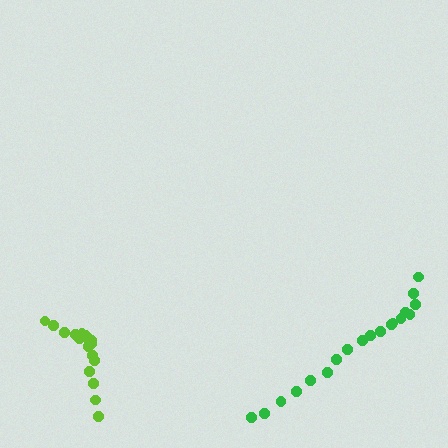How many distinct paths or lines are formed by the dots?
There are 2 distinct paths.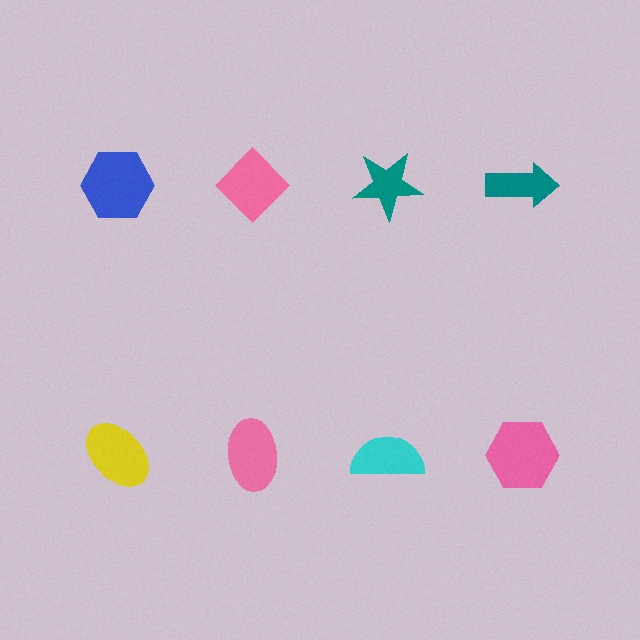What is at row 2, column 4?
A pink hexagon.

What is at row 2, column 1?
A yellow ellipse.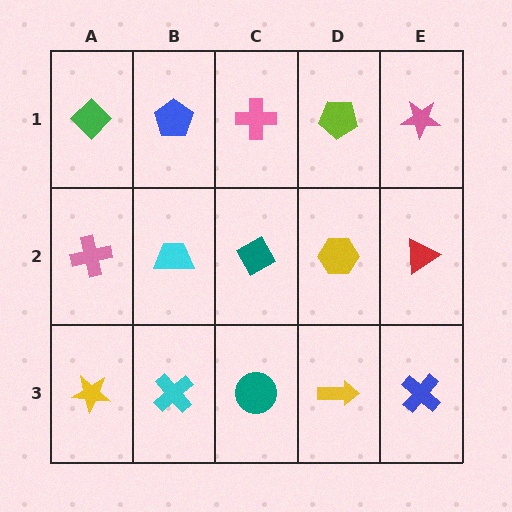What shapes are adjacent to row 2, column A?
A green diamond (row 1, column A), a yellow star (row 3, column A), a cyan trapezoid (row 2, column B).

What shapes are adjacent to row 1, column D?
A yellow hexagon (row 2, column D), a pink cross (row 1, column C), a pink star (row 1, column E).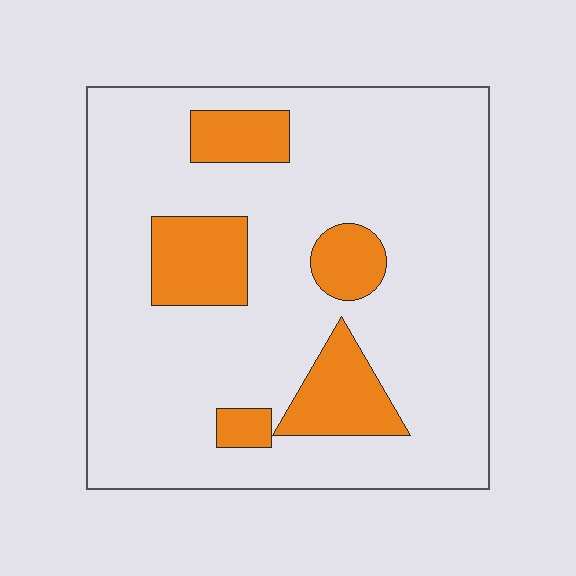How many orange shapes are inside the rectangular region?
5.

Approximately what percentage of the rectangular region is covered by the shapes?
Approximately 20%.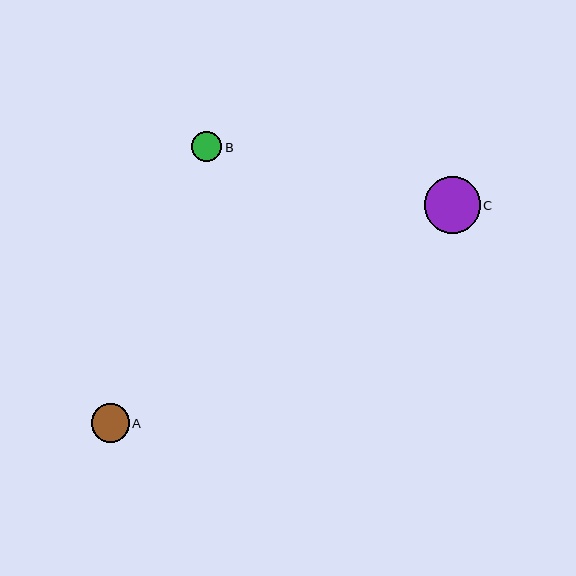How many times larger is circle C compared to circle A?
Circle C is approximately 1.5 times the size of circle A.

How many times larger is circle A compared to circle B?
Circle A is approximately 1.3 times the size of circle B.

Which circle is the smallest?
Circle B is the smallest with a size of approximately 30 pixels.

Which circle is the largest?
Circle C is the largest with a size of approximately 56 pixels.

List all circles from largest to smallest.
From largest to smallest: C, A, B.